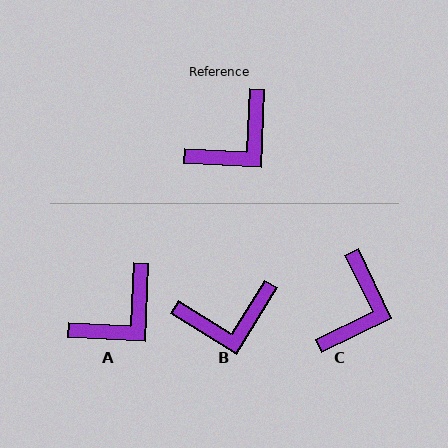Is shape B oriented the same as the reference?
No, it is off by about 29 degrees.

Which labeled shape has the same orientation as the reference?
A.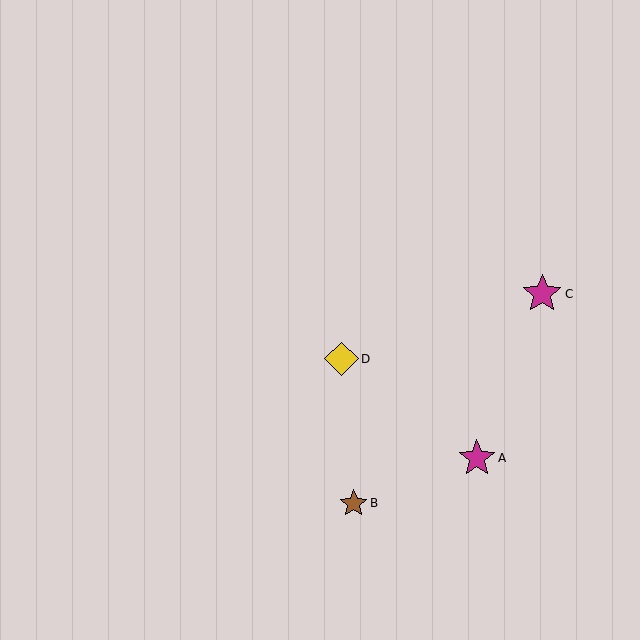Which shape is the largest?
The magenta star (labeled C) is the largest.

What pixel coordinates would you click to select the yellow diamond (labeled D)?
Click at (341, 359) to select the yellow diamond D.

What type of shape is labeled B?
Shape B is a brown star.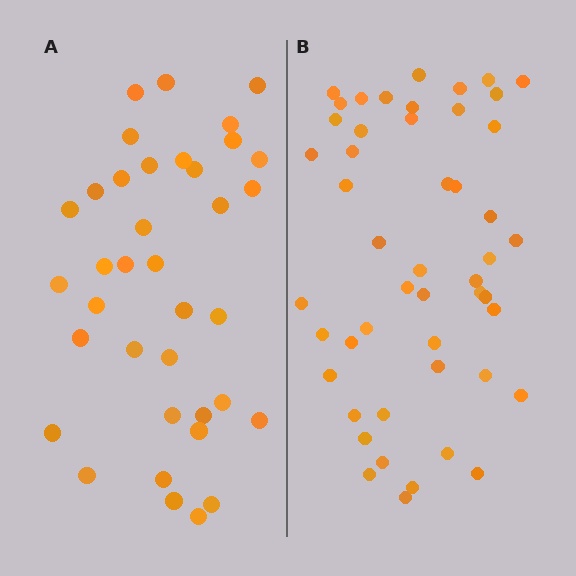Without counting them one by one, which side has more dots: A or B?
Region B (the right region) has more dots.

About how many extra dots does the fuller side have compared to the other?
Region B has roughly 12 or so more dots than region A.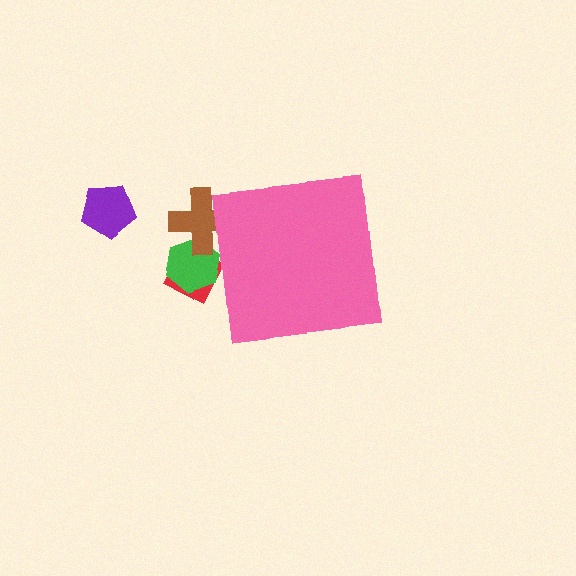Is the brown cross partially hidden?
Yes, the brown cross is partially hidden behind the pink square.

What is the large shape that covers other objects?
A pink square.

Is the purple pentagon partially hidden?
No, the purple pentagon is fully visible.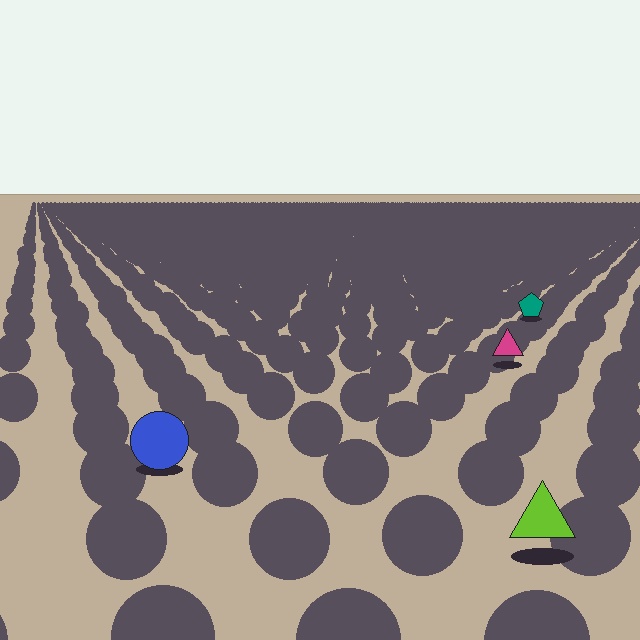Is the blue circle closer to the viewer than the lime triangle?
No. The lime triangle is closer — you can tell from the texture gradient: the ground texture is coarser near it.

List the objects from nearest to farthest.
From nearest to farthest: the lime triangle, the blue circle, the magenta triangle, the teal pentagon.